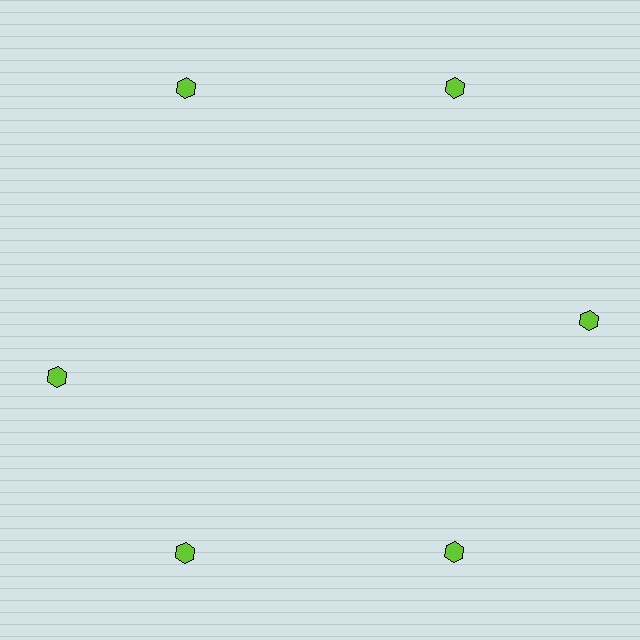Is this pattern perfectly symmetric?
No. The 6 lime hexagons are arranged in a ring, but one element near the 9 o'clock position is rotated out of alignment along the ring, breaking the 6-fold rotational symmetry.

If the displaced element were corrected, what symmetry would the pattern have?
It would have 6-fold rotational symmetry — the pattern would map onto itself every 60 degrees.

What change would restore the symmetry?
The symmetry would be restored by rotating it back into even spacing with its neighbors so that all 6 hexagons sit at equal angles and equal distance from the center.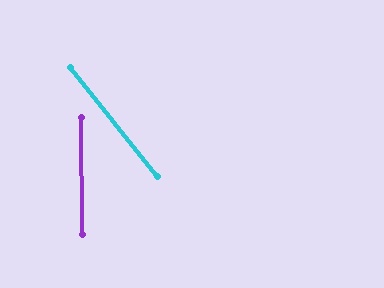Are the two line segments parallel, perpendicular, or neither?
Neither parallel nor perpendicular — they differ by about 38°.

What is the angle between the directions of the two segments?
Approximately 38 degrees.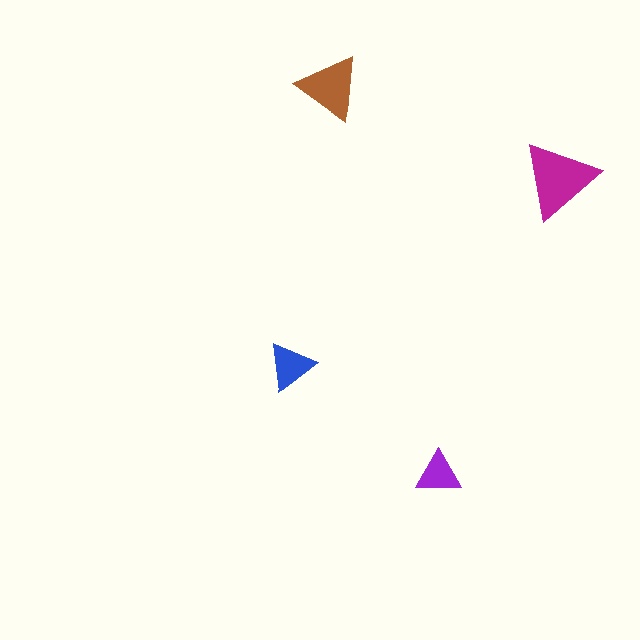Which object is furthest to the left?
The blue triangle is leftmost.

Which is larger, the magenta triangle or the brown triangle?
The magenta one.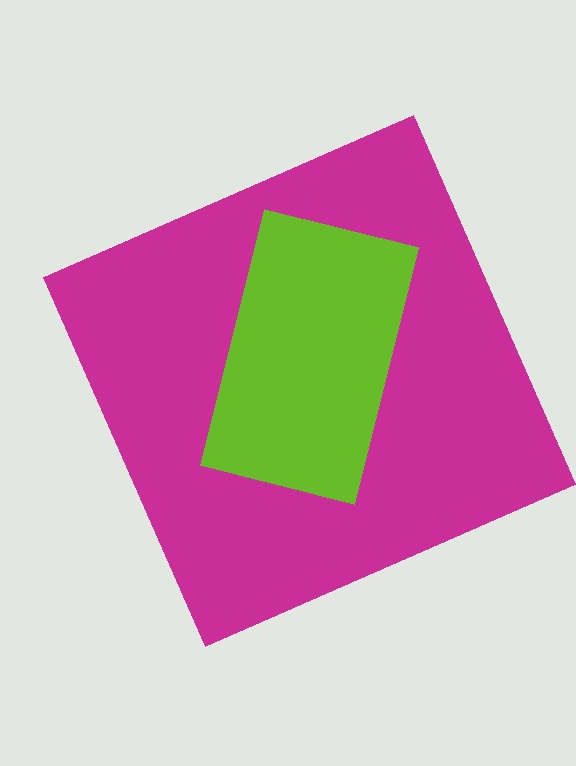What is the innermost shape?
The lime rectangle.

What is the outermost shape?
The magenta square.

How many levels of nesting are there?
2.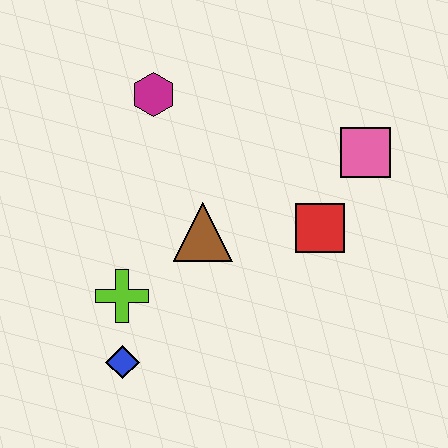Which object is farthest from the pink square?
The blue diamond is farthest from the pink square.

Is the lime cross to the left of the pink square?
Yes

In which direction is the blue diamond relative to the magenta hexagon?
The blue diamond is below the magenta hexagon.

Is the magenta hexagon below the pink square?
No